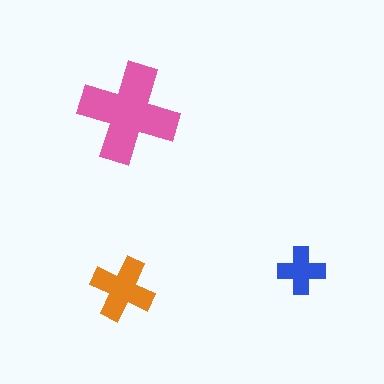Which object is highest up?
The pink cross is topmost.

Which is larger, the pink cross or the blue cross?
The pink one.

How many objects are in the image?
There are 3 objects in the image.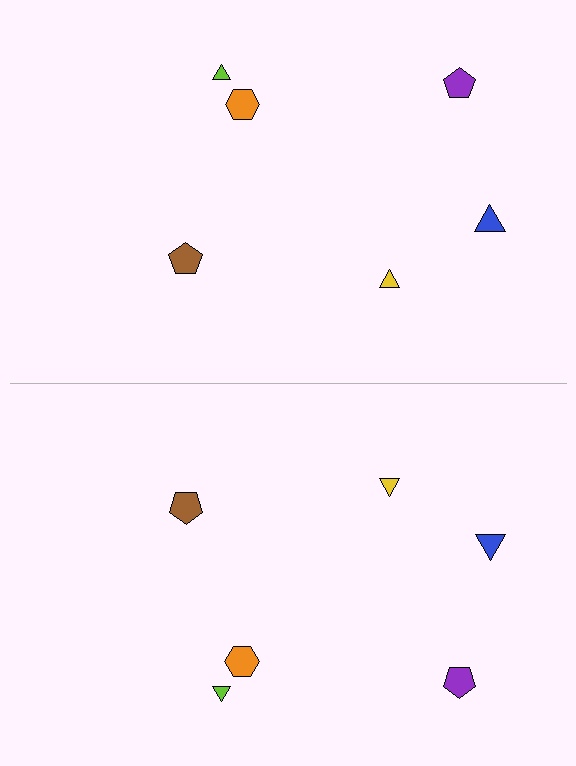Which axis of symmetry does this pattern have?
The pattern has a horizontal axis of symmetry running through the center of the image.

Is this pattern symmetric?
Yes, this pattern has bilateral (reflection) symmetry.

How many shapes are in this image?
There are 12 shapes in this image.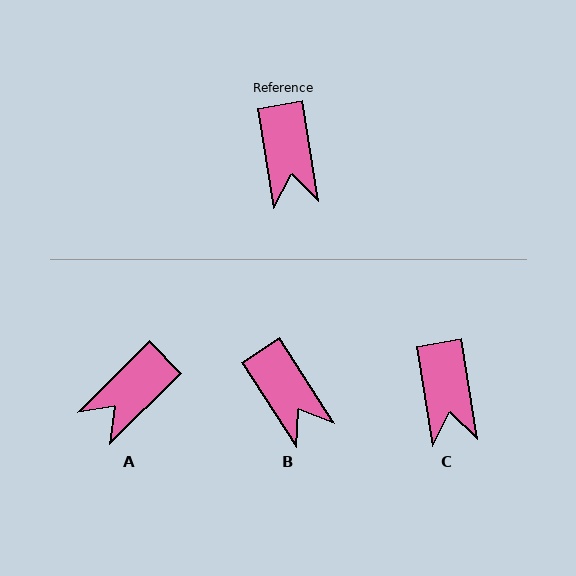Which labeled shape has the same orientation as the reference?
C.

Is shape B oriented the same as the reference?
No, it is off by about 23 degrees.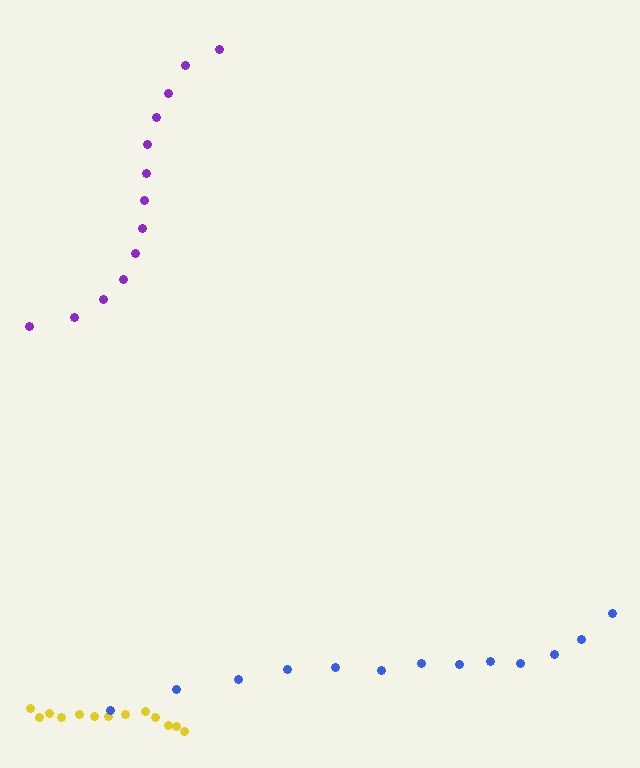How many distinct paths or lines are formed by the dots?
There are 3 distinct paths.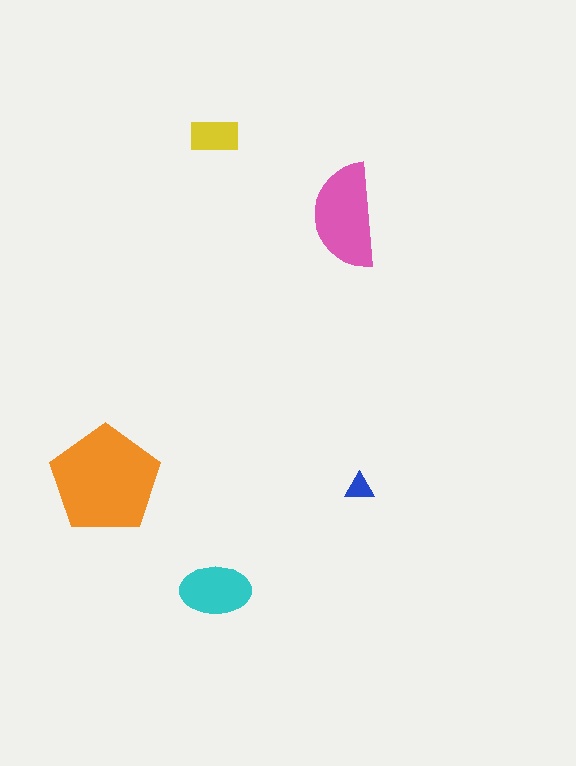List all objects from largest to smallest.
The orange pentagon, the pink semicircle, the cyan ellipse, the yellow rectangle, the blue triangle.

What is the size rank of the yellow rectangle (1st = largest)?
4th.